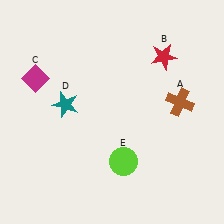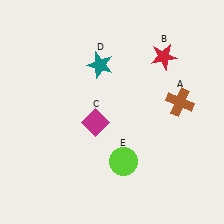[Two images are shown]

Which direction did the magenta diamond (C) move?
The magenta diamond (C) moved right.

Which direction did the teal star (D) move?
The teal star (D) moved up.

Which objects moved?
The objects that moved are: the magenta diamond (C), the teal star (D).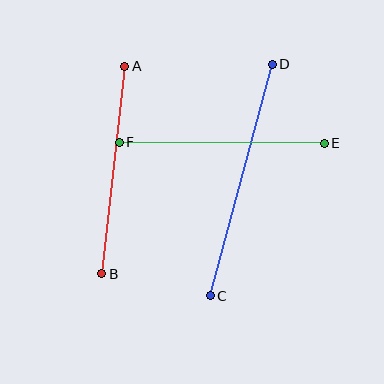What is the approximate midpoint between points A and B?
The midpoint is at approximately (113, 170) pixels.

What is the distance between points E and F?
The distance is approximately 205 pixels.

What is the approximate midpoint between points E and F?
The midpoint is at approximately (222, 143) pixels.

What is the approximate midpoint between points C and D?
The midpoint is at approximately (241, 180) pixels.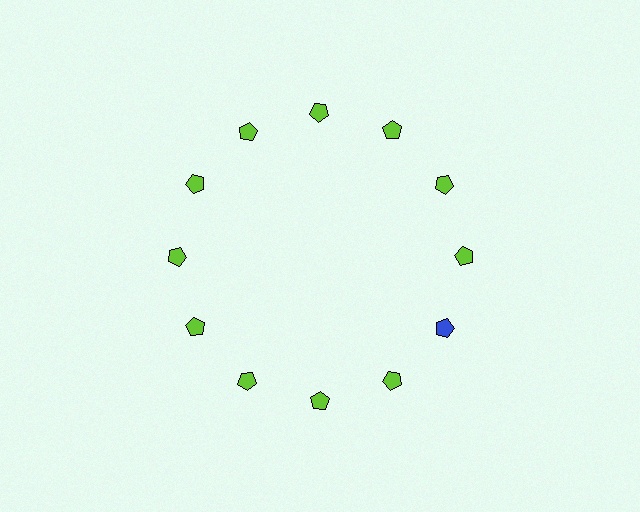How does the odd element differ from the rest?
It has a different color: blue instead of lime.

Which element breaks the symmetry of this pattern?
The blue pentagon at roughly the 4 o'clock position breaks the symmetry. All other shapes are lime pentagons.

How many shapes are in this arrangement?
There are 12 shapes arranged in a ring pattern.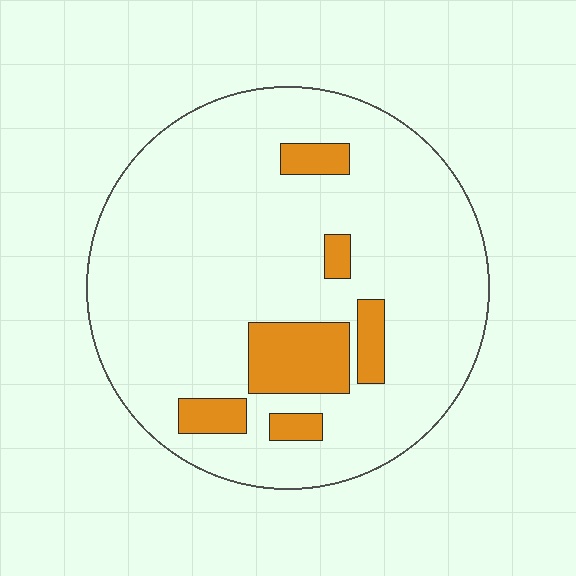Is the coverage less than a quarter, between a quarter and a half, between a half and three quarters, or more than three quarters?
Less than a quarter.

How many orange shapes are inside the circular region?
6.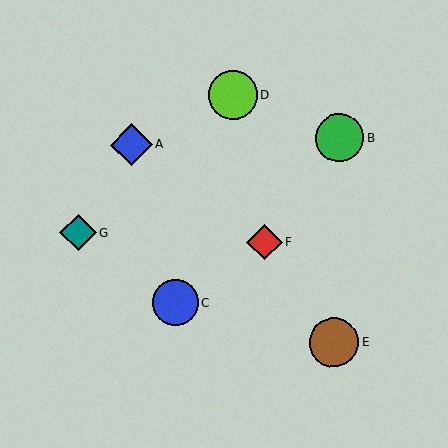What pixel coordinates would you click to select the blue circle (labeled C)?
Click at (176, 303) to select the blue circle C.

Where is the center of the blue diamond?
The center of the blue diamond is at (131, 145).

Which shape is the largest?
The brown circle (labeled E) is the largest.